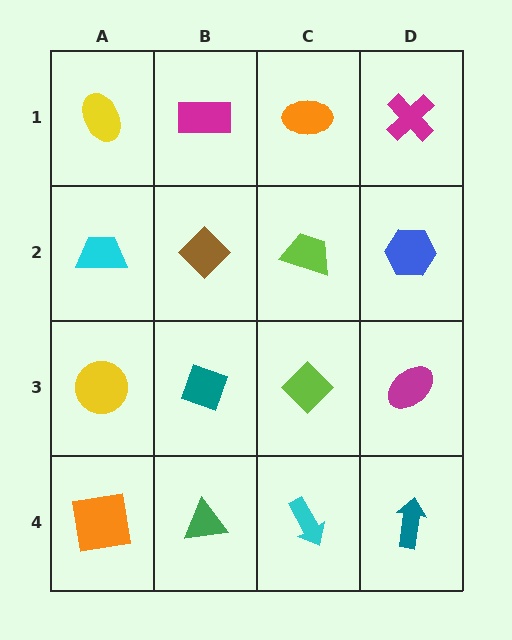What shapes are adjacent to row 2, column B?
A magenta rectangle (row 1, column B), a teal diamond (row 3, column B), a cyan trapezoid (row 2, column A), a lime trapezoid (row 2, column C).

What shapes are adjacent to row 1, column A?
A cyan trapezoid (row 2, column A), a magenta rectangle (row 1, column B).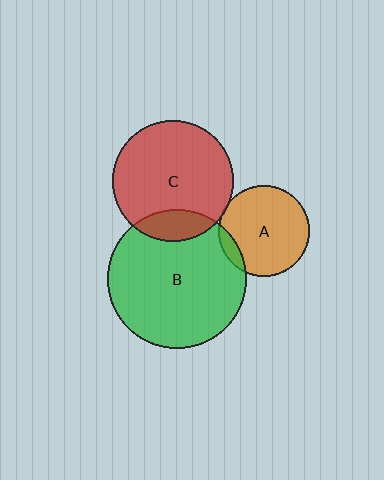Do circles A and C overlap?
Yes.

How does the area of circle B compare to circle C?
Approximately 1.3 times.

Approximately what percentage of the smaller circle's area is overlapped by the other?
Approximately 5%.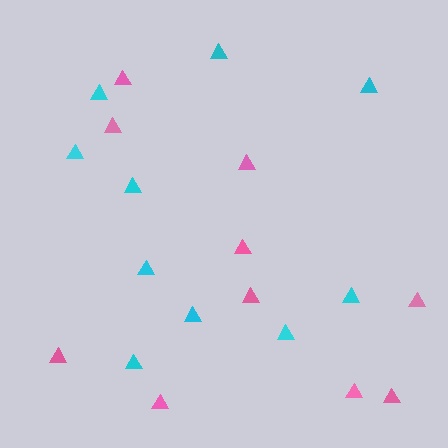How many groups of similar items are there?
There are 2 groups: one group of pink triangles (10) and one group of cyan triangles (10).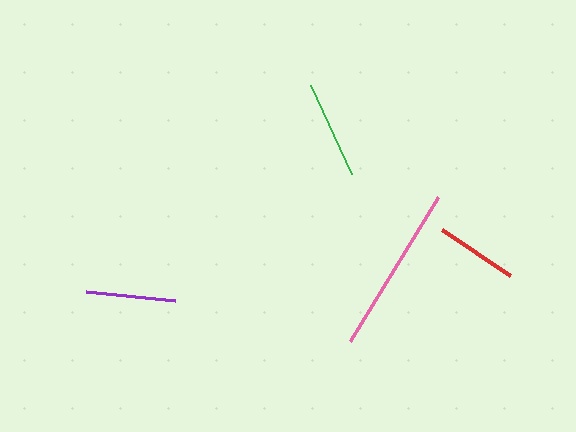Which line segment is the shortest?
The red line is the shortest at approximately 82 pixels.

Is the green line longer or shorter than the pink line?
The pink line is longer than the green line.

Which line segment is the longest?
The pink line is the longest at approximately 169 pixels.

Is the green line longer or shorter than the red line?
The green line is longer than the red line.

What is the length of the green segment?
The green segment is approximately 99 pixels long.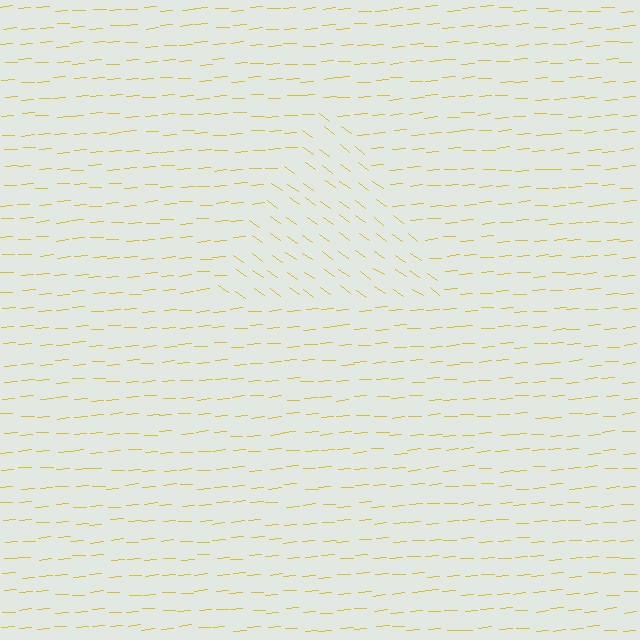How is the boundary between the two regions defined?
The boundary is defined purely by a change in line orientation (approximately 40 degrees difference). All lines are the same color and thickness.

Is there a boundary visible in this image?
Yes, there is a texture boundary formed by a change in line orientation.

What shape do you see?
I see a triangle.